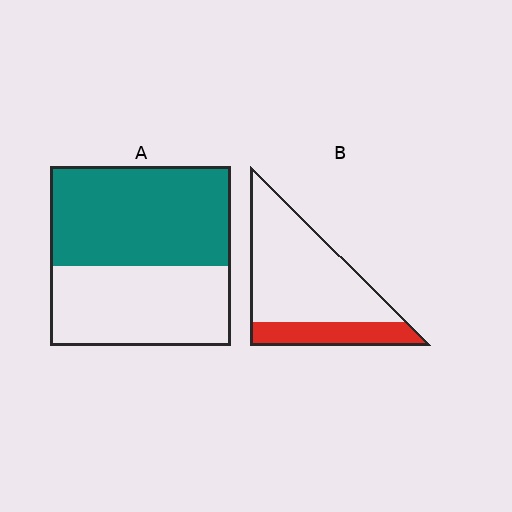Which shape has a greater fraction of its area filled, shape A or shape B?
Shape A.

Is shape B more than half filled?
No.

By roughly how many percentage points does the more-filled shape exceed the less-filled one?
By roughly 30 percentage points (A over B).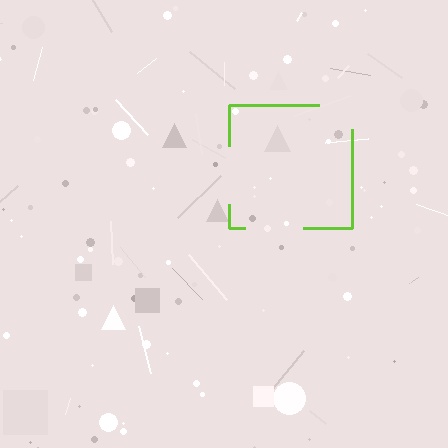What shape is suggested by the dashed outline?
The dashed outline suggests a square.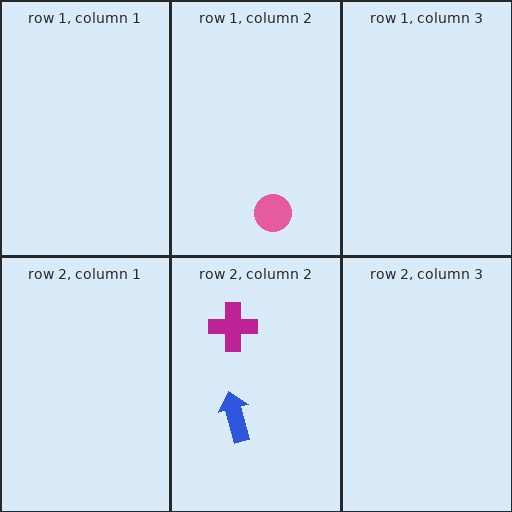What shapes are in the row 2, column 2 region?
The blue arrow, the magenta cross.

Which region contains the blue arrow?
The row 2, column 2 region.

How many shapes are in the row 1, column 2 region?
1.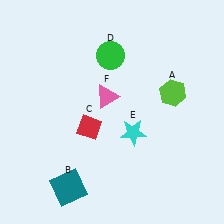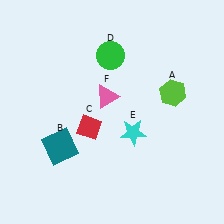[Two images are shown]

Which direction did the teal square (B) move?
The teal square (B) moved up.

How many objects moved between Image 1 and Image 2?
1 object moved between the two images.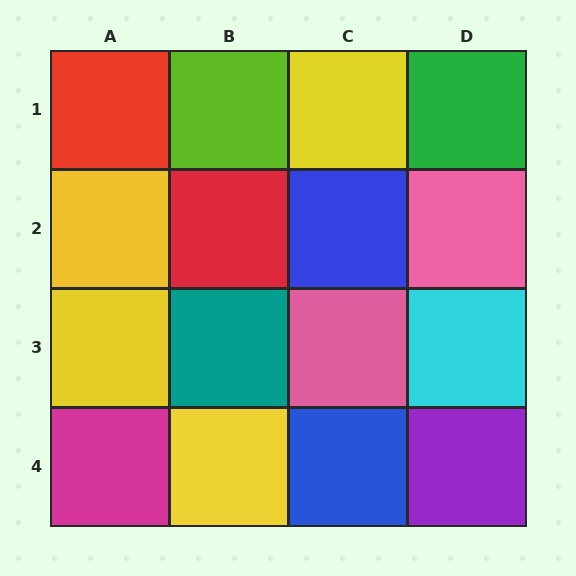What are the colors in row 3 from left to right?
Yellow, teal, pink, cyan.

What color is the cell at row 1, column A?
Red.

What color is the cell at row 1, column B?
Lime.